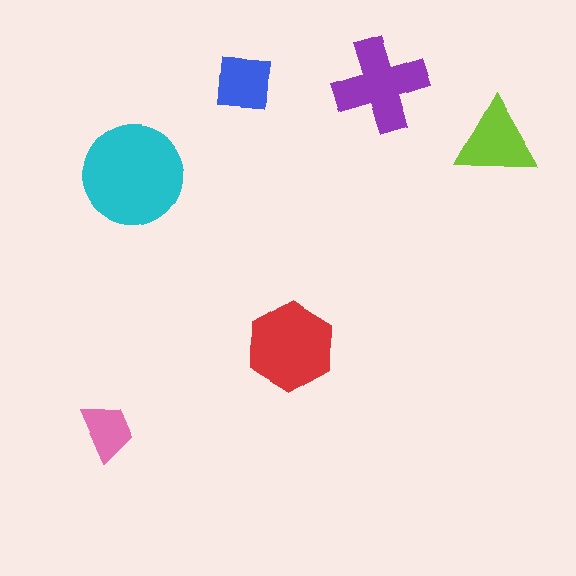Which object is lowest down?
The pink trapezoid is bottommost.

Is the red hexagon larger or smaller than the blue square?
Larger.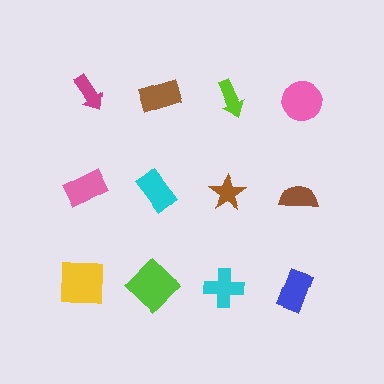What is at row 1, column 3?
A lime arrow.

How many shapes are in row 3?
4 shapes.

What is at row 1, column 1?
A magenta arrow.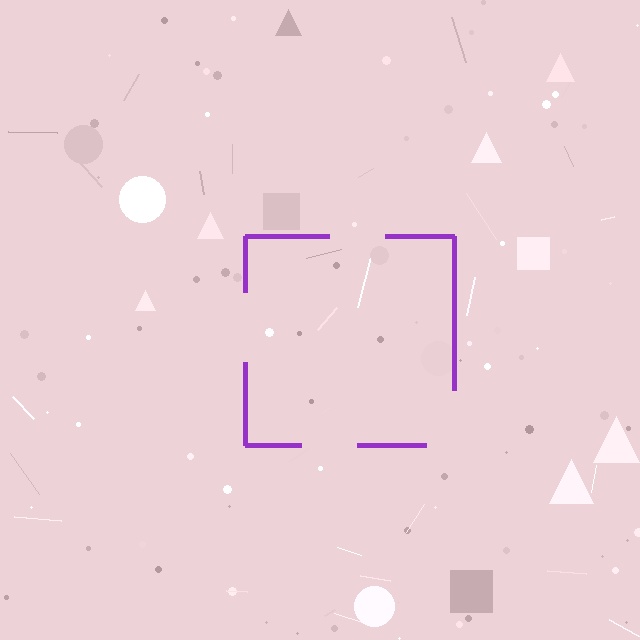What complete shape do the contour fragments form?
The contour fragments form a square.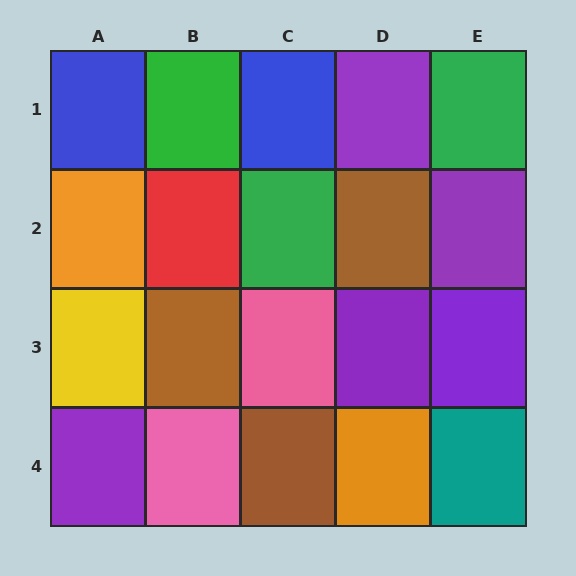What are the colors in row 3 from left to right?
Yellow, brown, pink, purple, purple.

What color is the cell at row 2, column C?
Green.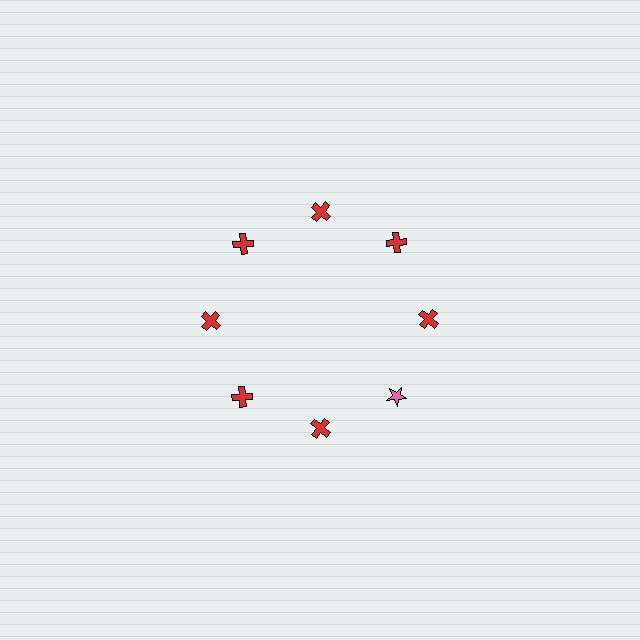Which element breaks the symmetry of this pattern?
The pink star at roughly the 4 o'clock position breaks the symmetry. All other shapes are red crosses.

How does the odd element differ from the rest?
It differs in both color (pink instead of red) and shape (star instead of cross).